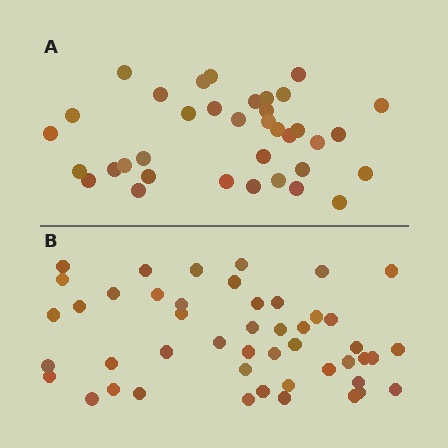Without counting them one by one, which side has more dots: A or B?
Region B (the bottom region) has more dots.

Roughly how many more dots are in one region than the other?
Region B has roughly 12 or so more dots than region A.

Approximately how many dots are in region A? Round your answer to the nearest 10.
About 40 dots. (The exact count is 36, which rounds to 40.)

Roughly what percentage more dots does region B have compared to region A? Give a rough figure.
About 30% more.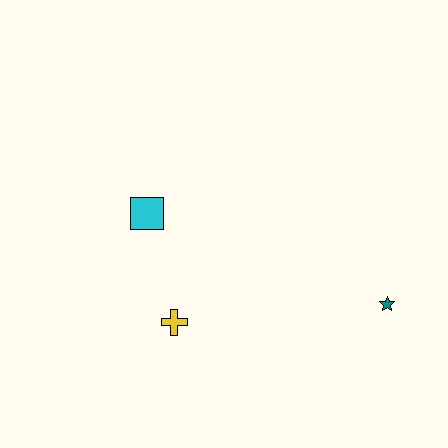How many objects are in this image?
There are 3 objects.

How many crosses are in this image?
There is 1 cross.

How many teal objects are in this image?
There is 1 teal object.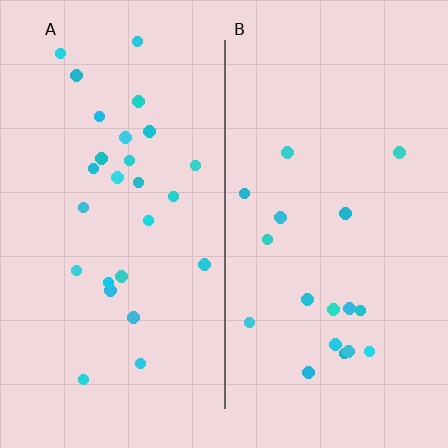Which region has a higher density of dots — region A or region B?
A (the left).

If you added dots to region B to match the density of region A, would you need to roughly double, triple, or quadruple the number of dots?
Approximately double.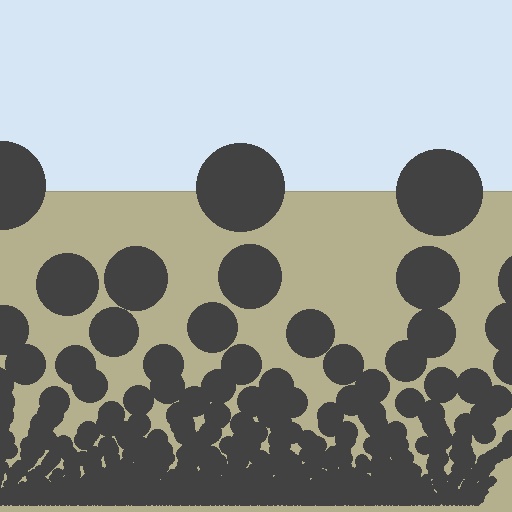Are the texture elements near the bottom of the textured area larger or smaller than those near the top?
Smaller. The gradient is inverted — elements near the bottom are smaller and denser.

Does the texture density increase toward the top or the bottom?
Density increases toward the bottom.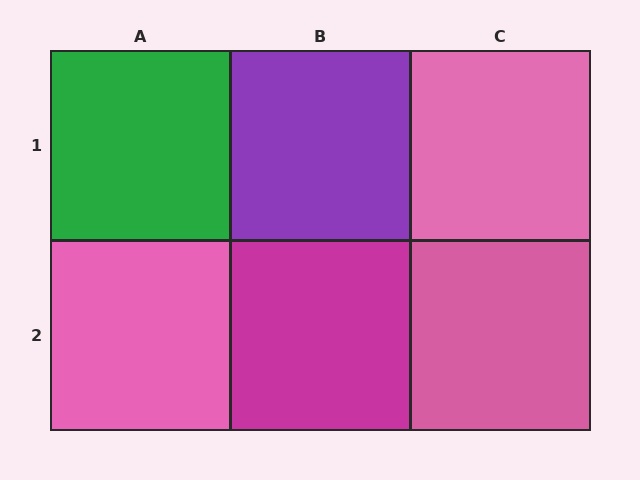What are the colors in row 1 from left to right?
Green, purple, pink.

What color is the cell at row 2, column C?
Pink.